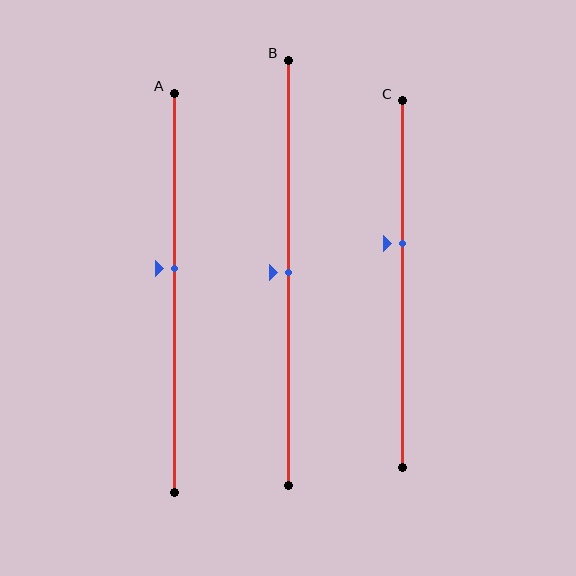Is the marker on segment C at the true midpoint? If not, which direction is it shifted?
No, the marker on segment C is shifted upward by about 11% of the segment length.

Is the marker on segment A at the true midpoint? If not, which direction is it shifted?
No, the marker on segment A is shifted upward by about 6% of the segment length.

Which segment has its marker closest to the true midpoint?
Segment B has its marker closest to the true midpoint.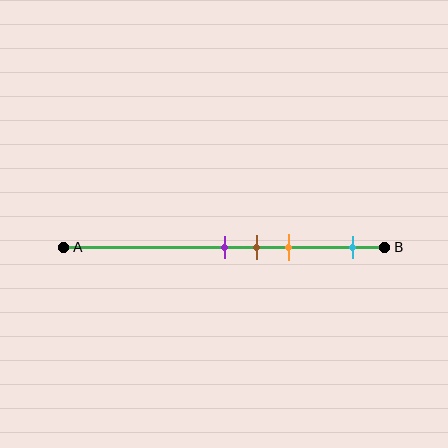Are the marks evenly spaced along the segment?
No, the marks are not evenly spaced.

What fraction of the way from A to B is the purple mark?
The purple mark is approximately 50% (0.5) of the way from A to B.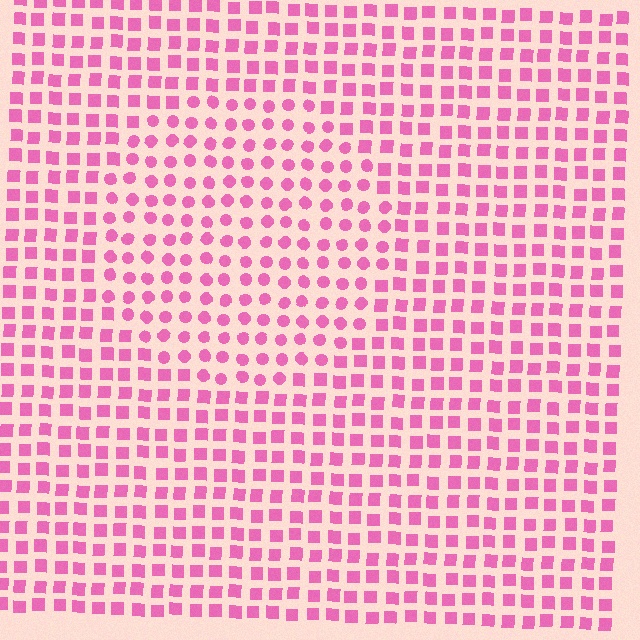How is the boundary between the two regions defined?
The boundary is defined by a change in element shape: circles inside vs. squares outside. All elements share the same color and spacing.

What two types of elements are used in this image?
The image uses circles inside the circle region and squares outside it.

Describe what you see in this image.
The image is filled with small pink elements arranged in a uniform grid. A circle-shaped region contains circles, while the surrounding area contains squares. The boundary is defined purely by the change in element shape.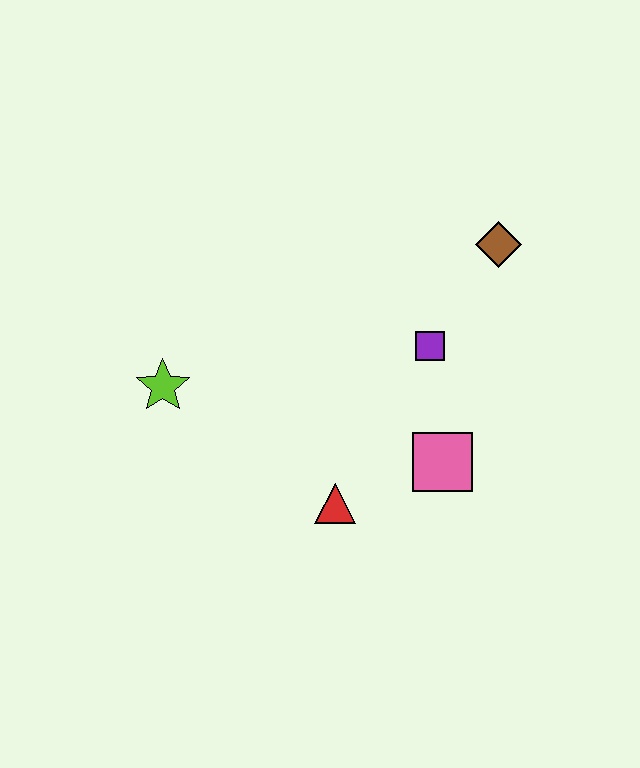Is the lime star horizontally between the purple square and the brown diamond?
No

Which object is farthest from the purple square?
The lime star is farthest from the purple square.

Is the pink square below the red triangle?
No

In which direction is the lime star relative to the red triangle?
The lime star is to the left of the red triangle.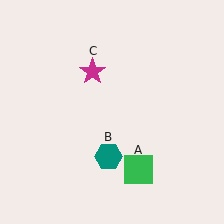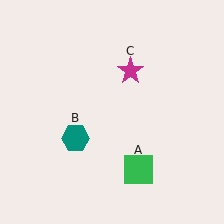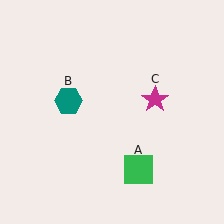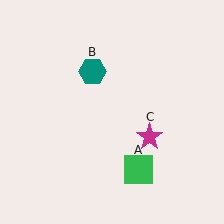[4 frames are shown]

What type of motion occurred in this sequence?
The teal hexagon (object B), magenta star (object C) rotated clockwise around the center of the scene.